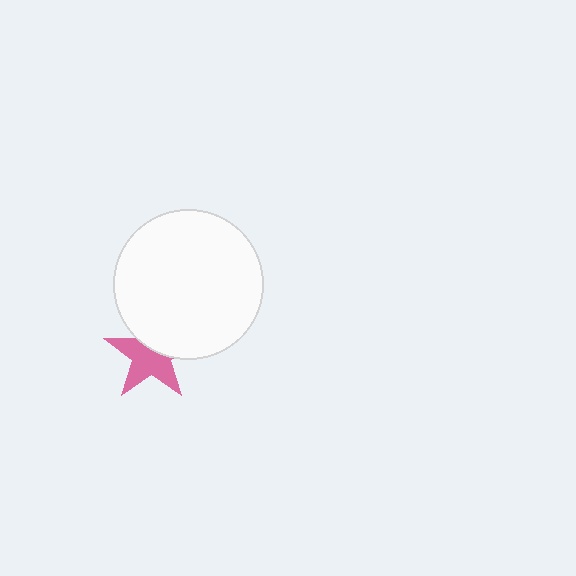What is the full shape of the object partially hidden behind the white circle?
The partially hidden object is a pink star.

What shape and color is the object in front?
The object in front is a white circle.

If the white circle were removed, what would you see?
You would see the complete pink star.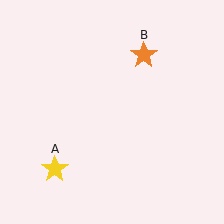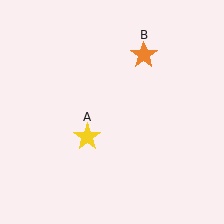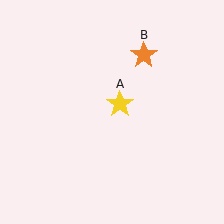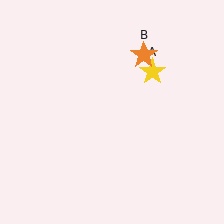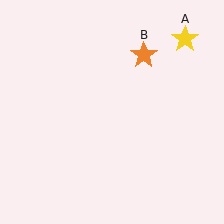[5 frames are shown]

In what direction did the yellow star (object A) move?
The yellow star (object A) moved up and to the right.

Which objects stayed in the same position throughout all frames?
Orange star (object B) remained stationary.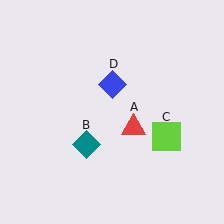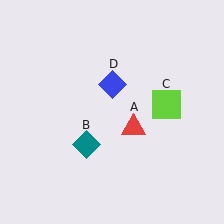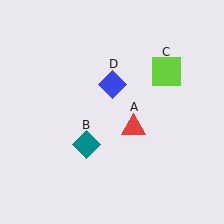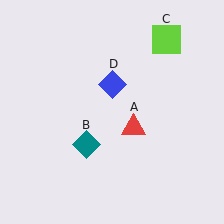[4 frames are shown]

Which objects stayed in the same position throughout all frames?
Red triangle (object A) and teal diamond (object B) and blue diamond (object D) remained stationary.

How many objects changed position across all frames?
1 object changed position: lime square (object C).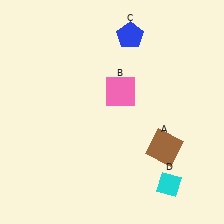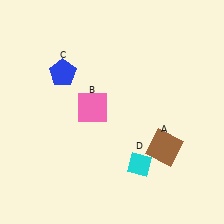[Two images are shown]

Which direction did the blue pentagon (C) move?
The blue pentagon (C) moved left.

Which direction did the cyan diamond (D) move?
The cyan diamond (D) moved left.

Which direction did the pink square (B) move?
The pink square (B) moved left.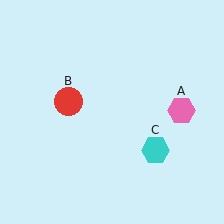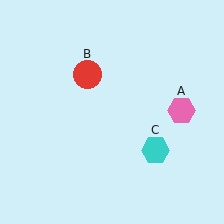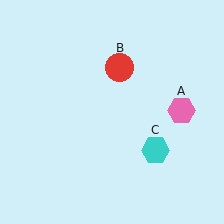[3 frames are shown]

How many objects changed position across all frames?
1 object changed position: red circle (object B).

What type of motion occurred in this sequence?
The red circle (object B) rotated clockwise around the center of the scene.